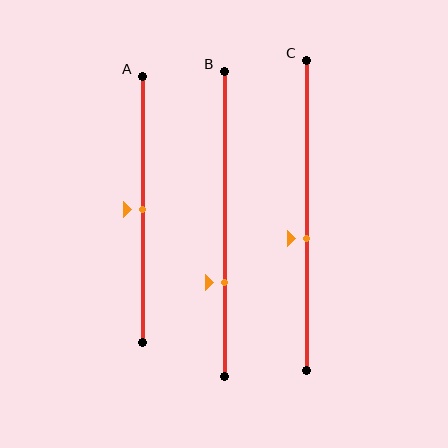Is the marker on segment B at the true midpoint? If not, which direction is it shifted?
No, the marker on segment B is shifted downward by about 19% of the segment length.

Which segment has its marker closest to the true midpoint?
Segment A has its marker closest to the true midpoint.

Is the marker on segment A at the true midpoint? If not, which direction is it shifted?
Yes, the marker on segment A is at the true midpoint.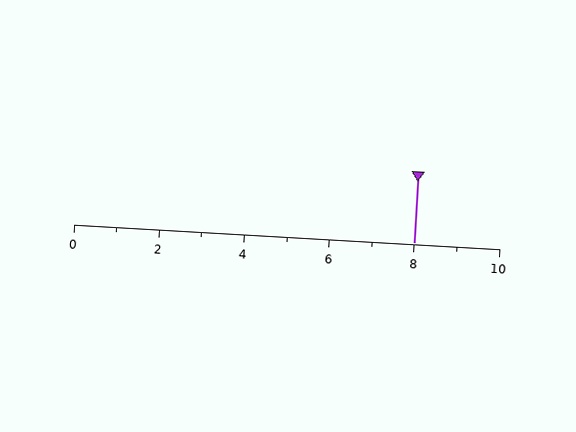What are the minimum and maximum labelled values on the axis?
The axis runs from 0 to 10.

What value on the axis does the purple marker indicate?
The marker indicates approximately 8.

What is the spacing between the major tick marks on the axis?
The major ticks are spaced 2 apart.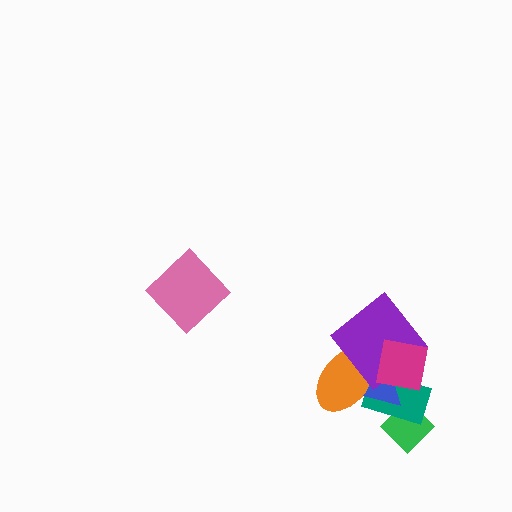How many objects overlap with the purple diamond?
4 objects overlap with the purple diamond.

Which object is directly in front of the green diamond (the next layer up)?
The teal rectangle is directly in front of the green diamond.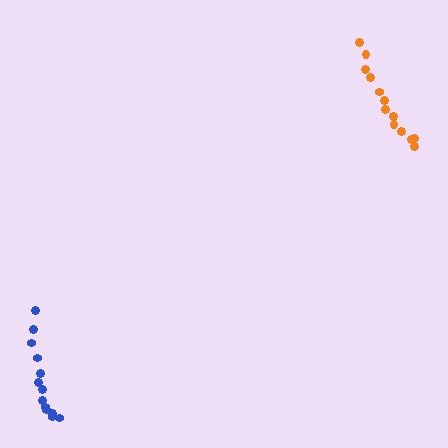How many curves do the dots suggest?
There are 2 distinct paths.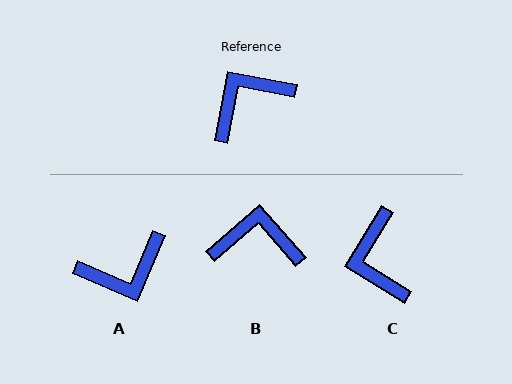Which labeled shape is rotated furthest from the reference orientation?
A, about 167 degrees away.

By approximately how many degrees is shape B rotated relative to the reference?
Approximately 38 degrees clockwise.